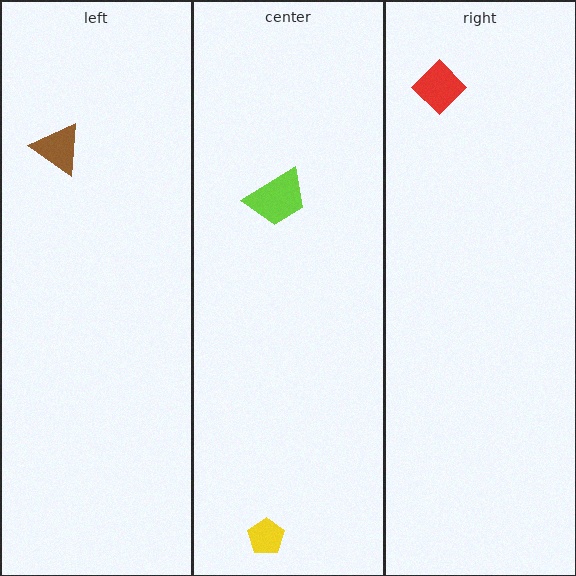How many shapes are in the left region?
1.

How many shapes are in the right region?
1.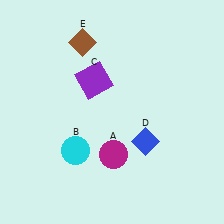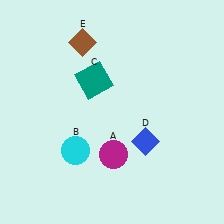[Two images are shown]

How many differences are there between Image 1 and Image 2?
There is 1 difference between the two images.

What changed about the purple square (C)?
In Image 1, C is purple. In Image 2, it changed to teal.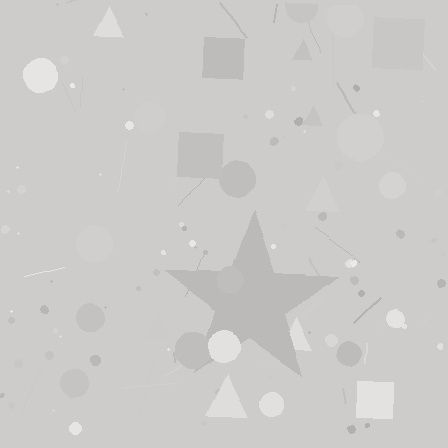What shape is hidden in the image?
A star is hidden in the image.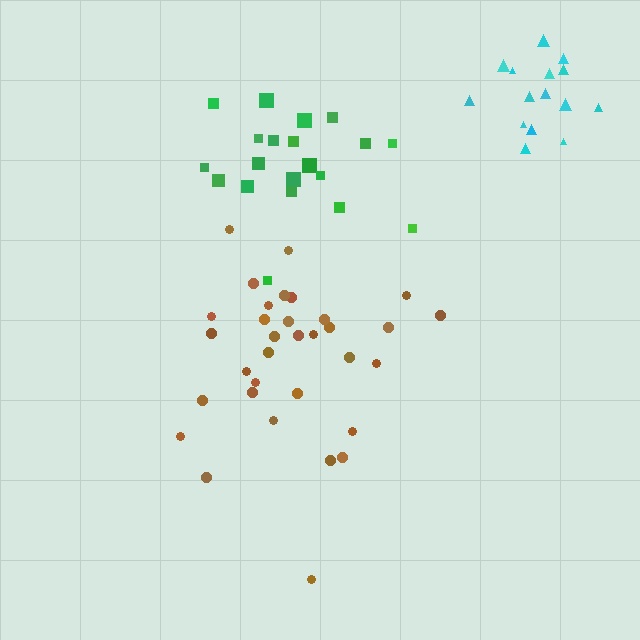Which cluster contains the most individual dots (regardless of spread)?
Brown (33).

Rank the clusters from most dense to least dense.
cyan, green, brown.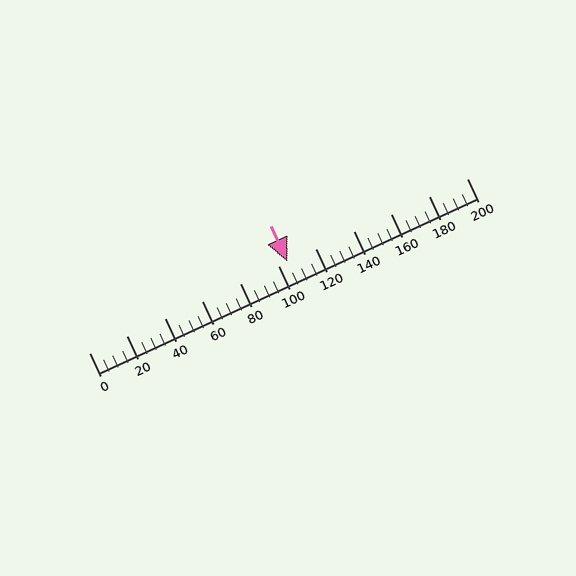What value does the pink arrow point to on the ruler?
The pink arrow points to approximately 105.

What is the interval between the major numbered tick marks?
The major tick marks are spaced 20 units apart.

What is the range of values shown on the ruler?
The ruler shows values from 0 to 200.